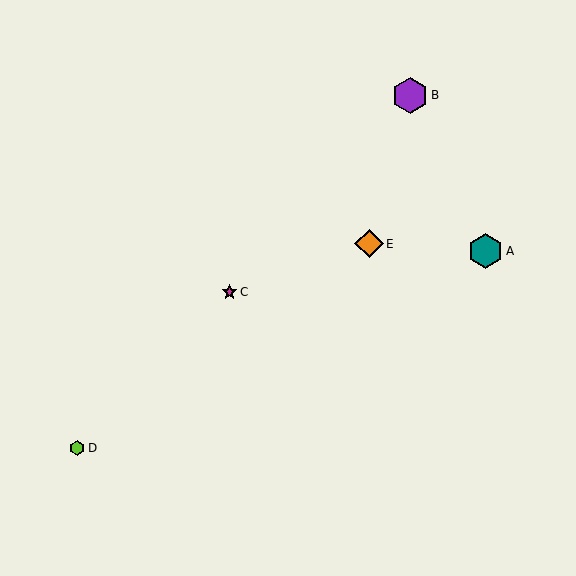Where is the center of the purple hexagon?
The center of the purple hexagon is at (410, 95).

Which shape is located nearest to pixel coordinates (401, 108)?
The purple hexagon (labeled B) at (410, 95) is nearest to that location.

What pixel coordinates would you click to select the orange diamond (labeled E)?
Click at (369, 244) to select the orange diamond E.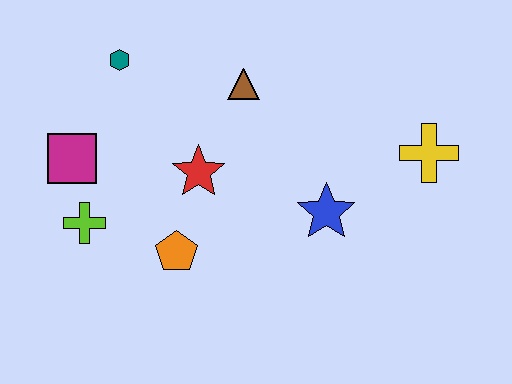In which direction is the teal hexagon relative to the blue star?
The teal hexagon is to the left of the blue star.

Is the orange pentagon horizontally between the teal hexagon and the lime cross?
No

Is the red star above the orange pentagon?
Yes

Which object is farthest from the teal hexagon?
The yellow cross is farthest from the teal hexagon.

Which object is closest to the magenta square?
The lime cross is closest to the magenta square.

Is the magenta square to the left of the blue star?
Yes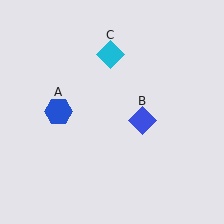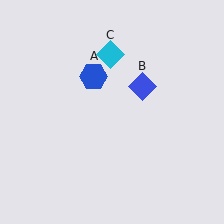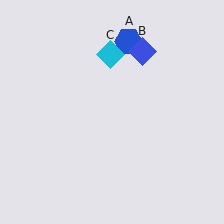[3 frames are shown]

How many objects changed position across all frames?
2 objects changed position: blue hexagon (object A), blue diamond (object B).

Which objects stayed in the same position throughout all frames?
Cyan diamond (object C) remained stationary.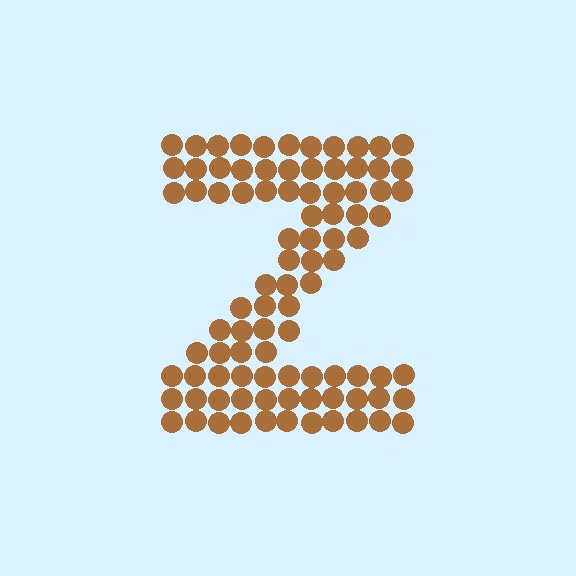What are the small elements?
The small elements are circles.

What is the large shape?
The large shape is the letter Z.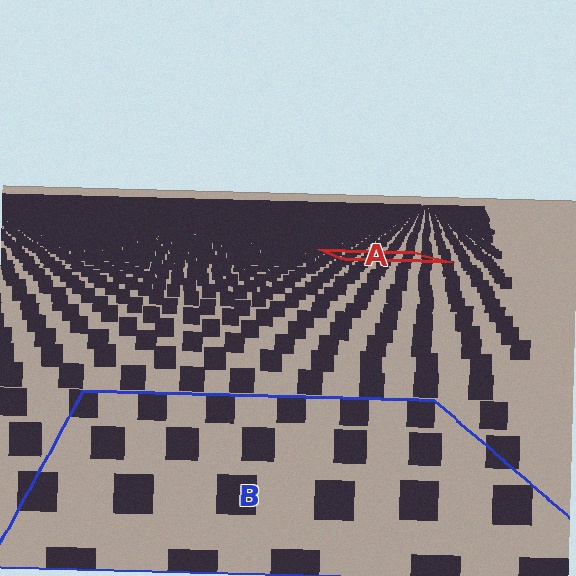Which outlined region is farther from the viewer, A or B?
Region A is farther from the viewer — the texture elements inside it appear smaller and more densely packed.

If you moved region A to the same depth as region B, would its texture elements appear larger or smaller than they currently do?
They would appear larger. At a closer depth, the same texture elements are projected at a bigger on-screen size.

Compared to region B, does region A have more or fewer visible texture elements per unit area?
Region A has more texture elements per unit area — they are packed more densely because it is farther away.